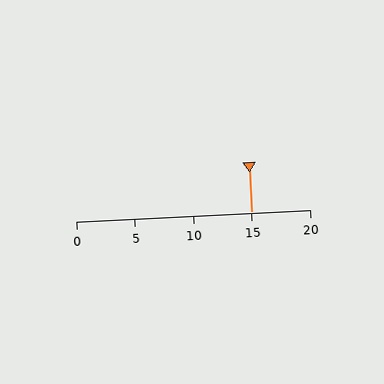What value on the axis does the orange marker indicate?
The marker indicates approximately 15.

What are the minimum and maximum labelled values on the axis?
The axis runs from 0 to 20.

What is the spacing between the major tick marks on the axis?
The major ticks are spaced 5 apart.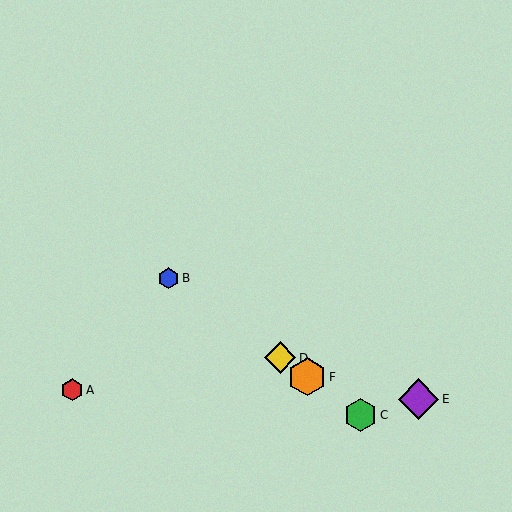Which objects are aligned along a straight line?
Objects B, C, D, F are aligned along a straight line.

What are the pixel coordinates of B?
Object B is at (168, 278).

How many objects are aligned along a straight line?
4 objects (B, C, D, F) are aligned along a straight line.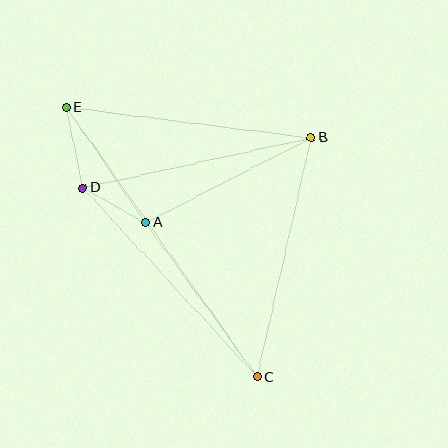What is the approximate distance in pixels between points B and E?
The distance between B and E is approximately 247 pixels.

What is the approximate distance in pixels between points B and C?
The distance between B and C is approximately 246 pixels.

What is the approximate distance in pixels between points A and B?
The distance between A and B is approximately 186 pixels.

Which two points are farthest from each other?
Points C and E are farthest from each other.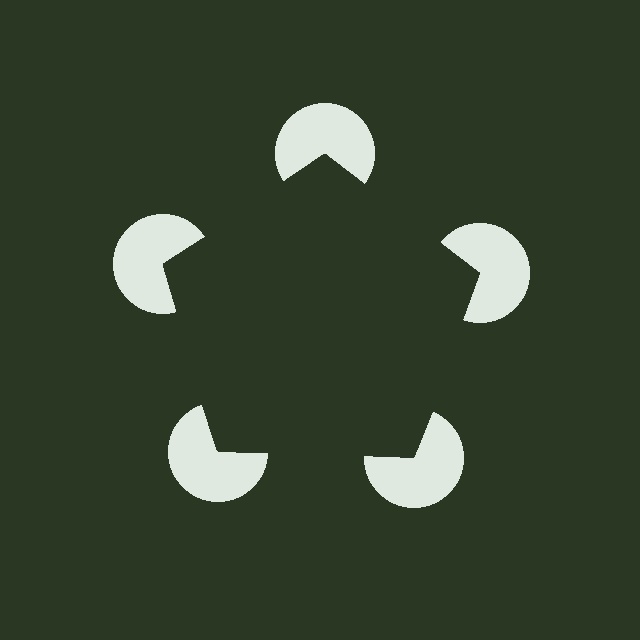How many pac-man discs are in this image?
There are 5 — one at each vertex of the illusory pentagon.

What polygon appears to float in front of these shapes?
An illusory pentagon — its edges are inferred from the aligned wedge cuts in the pac-man discs, not physically drawn.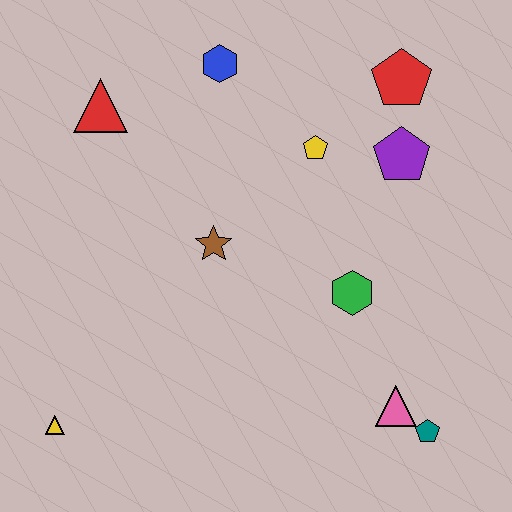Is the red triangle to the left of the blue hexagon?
Yes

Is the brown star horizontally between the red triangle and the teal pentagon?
Yes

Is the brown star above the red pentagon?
No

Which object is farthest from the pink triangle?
The red triangle is farthest from the pink triangle.